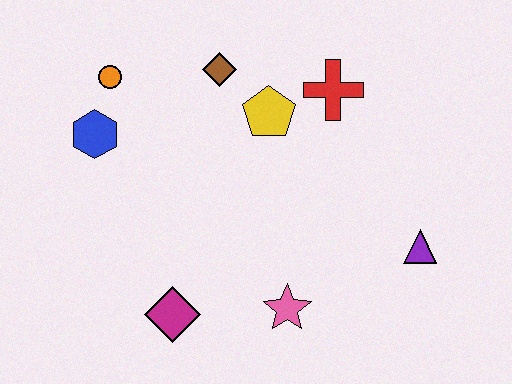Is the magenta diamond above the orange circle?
No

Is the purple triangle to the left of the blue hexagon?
No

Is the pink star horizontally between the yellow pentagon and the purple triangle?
Yes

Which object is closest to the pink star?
The magenta diamond is closest to the pink star.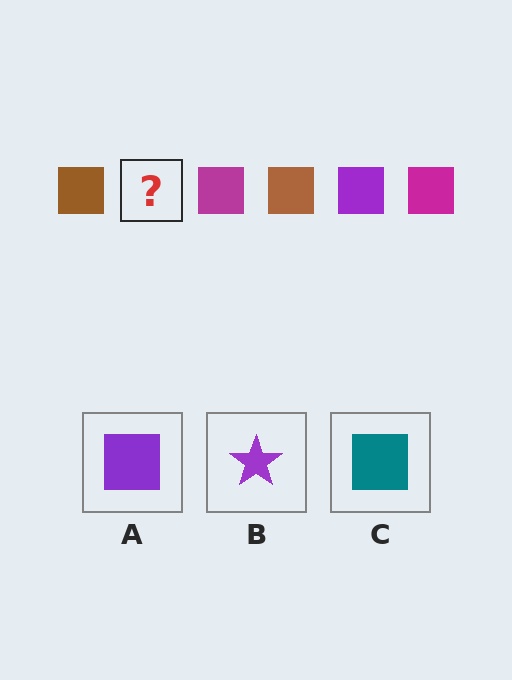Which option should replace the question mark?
Option A.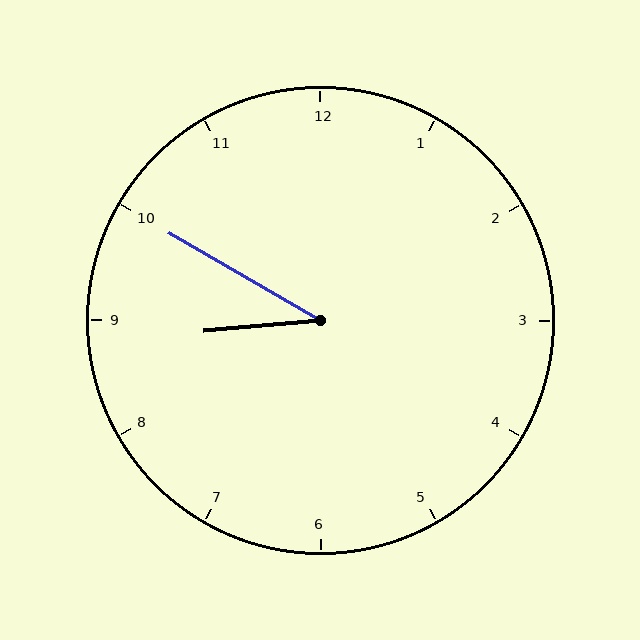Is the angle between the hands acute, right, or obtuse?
It is acute.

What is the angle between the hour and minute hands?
Approximately 35 degrees.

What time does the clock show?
8:50.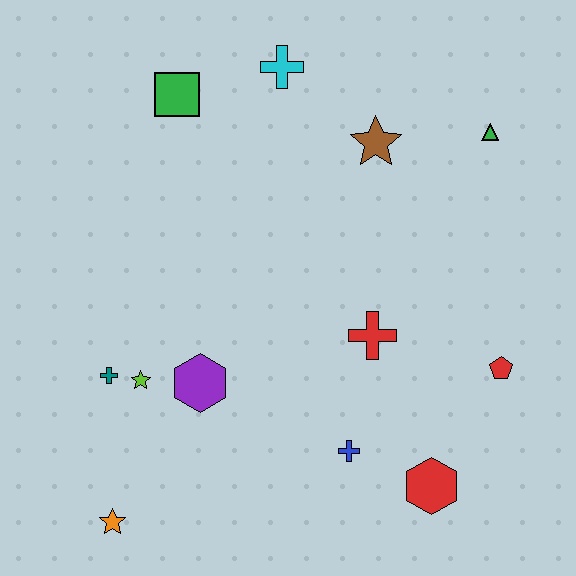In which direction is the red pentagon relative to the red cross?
The red pentagon is to the right of the red cross.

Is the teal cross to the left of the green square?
Yes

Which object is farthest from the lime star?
The green triangle is farthest from the lime star.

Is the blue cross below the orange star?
No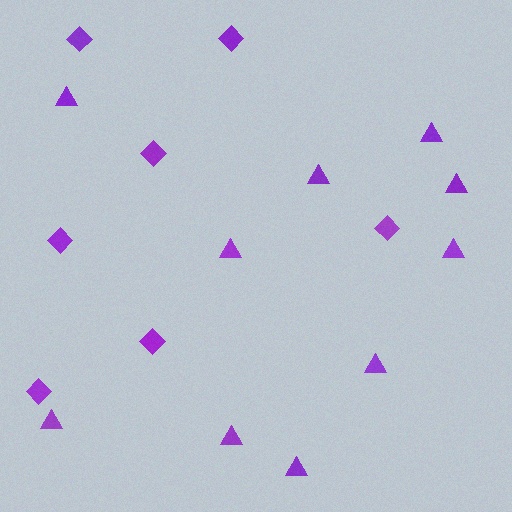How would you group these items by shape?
There are 2 groups: one group of triangles (10) and one group of diamonds (7).